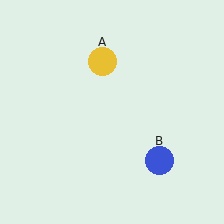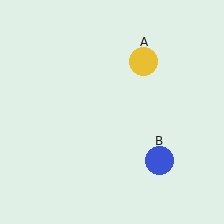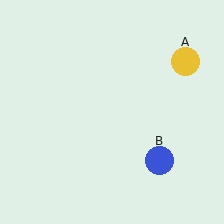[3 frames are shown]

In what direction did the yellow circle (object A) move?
The yellow circle (object A) moved right.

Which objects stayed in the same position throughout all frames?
Blue circle (object B) remained stationary.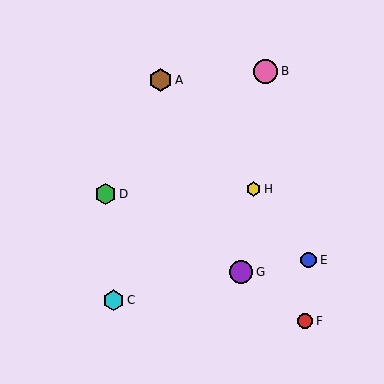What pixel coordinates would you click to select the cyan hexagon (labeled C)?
Click at (113, 300) to select the cyan hexagon C.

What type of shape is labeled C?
Shape C is a cyan hexagon.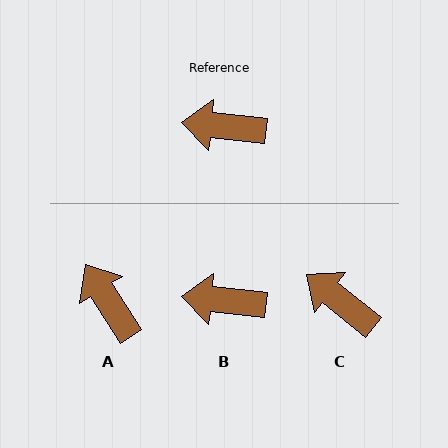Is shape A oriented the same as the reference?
No, it is off by about 51 degrees.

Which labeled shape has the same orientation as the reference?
B.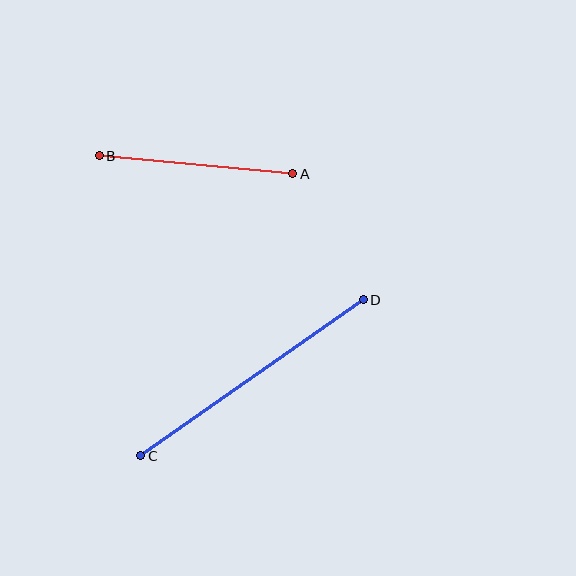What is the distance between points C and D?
The distance is approximately 271 pixels.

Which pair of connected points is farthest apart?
Points C and D are farthest apart.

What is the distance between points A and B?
The distance is approximately 194 pixels.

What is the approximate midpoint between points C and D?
The midpoint is at approximately (252, 378) pixels.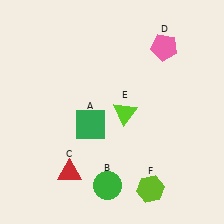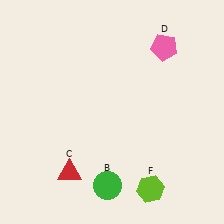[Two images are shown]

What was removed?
The lime triangle (E), the green square (A) were removed in Image 2.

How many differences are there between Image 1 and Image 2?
There are 2 differences between the two images.